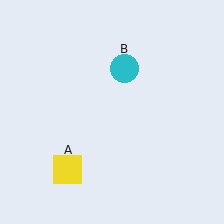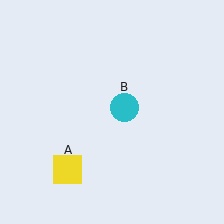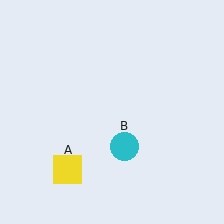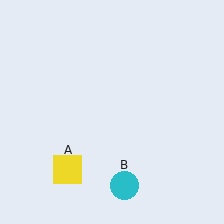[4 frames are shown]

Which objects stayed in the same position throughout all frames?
Yellow square (object A) remained stationary.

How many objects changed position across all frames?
1 object changed position: cyan circle (object B).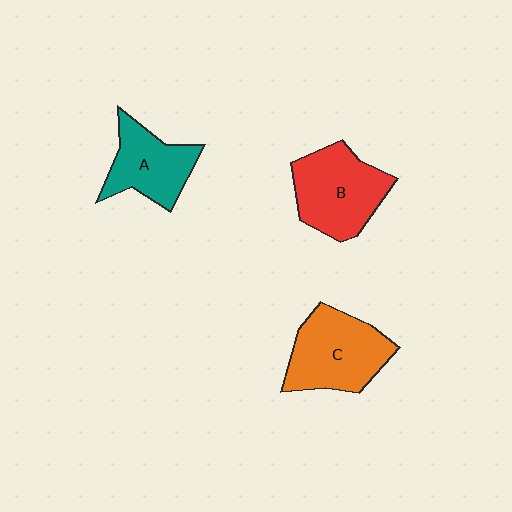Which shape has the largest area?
Shape C (orange).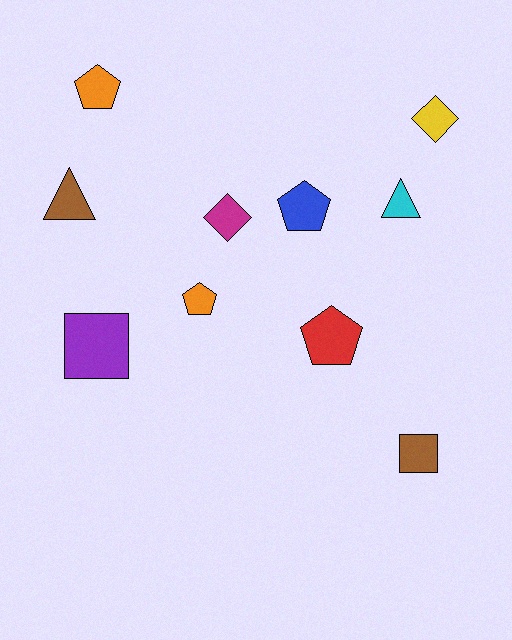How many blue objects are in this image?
There is 1 blue object.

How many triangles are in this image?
There are 2 triangles.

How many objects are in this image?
There are 10 objects.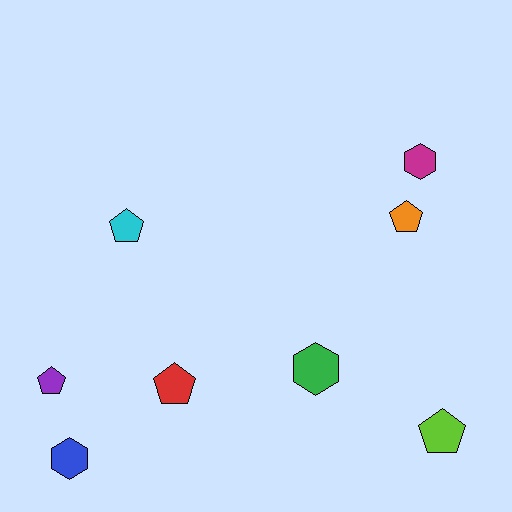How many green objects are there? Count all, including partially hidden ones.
There is 1 green object.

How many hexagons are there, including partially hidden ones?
There are 3 hexagons.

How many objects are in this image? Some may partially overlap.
There are 8 objects.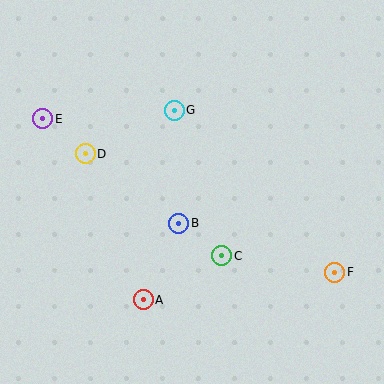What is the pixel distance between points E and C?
The distance between E and C is 225 pixels.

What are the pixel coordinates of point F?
Point F is at (335, 272).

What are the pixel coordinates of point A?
Point A is at (143, 300).